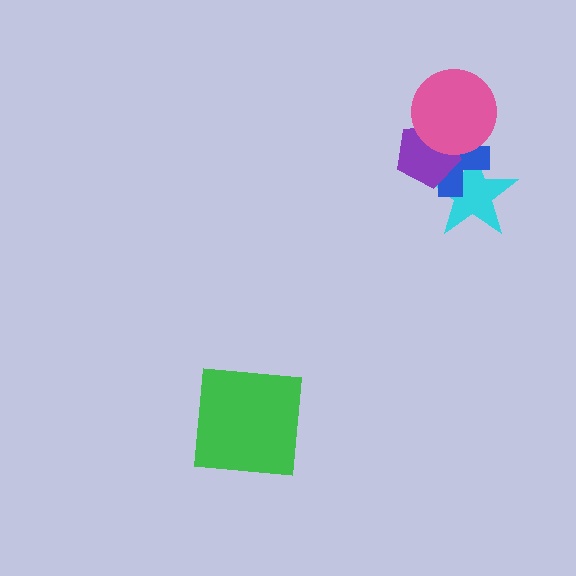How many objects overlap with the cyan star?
2 objects overlap with the cyan star.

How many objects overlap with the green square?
0 objects overlap with the green square.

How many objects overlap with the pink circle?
2 objects overlap with the pink circle.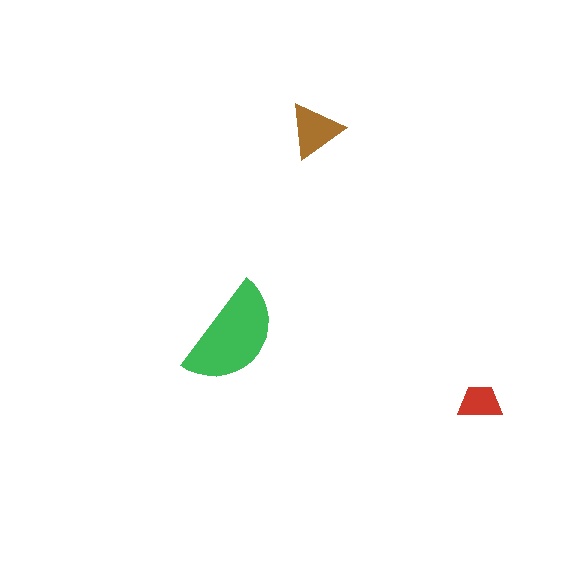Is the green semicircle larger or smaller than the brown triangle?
Larger.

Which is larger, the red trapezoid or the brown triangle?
The brown triangle.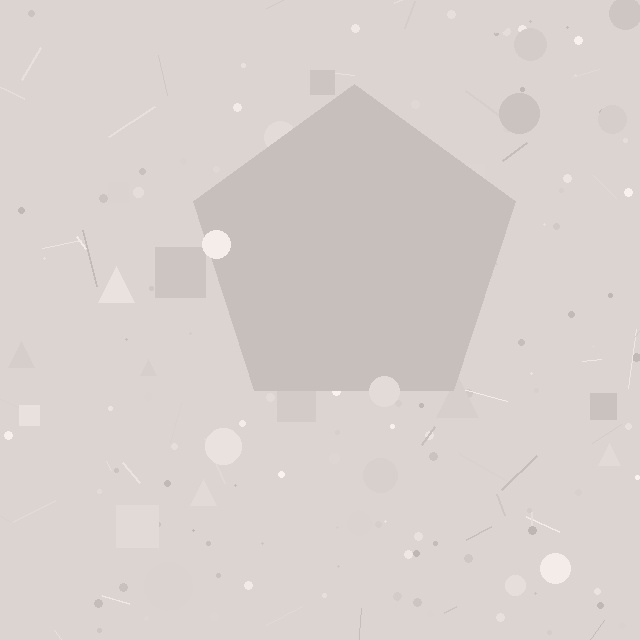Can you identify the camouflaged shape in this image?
The camouflaged shape is a pentagon.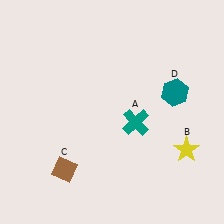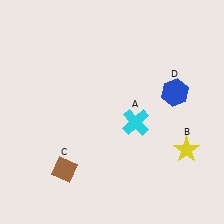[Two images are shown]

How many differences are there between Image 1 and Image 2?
There are 2 differences between the two images.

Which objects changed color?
A changed from teal to cyan. D changed from teal to blue.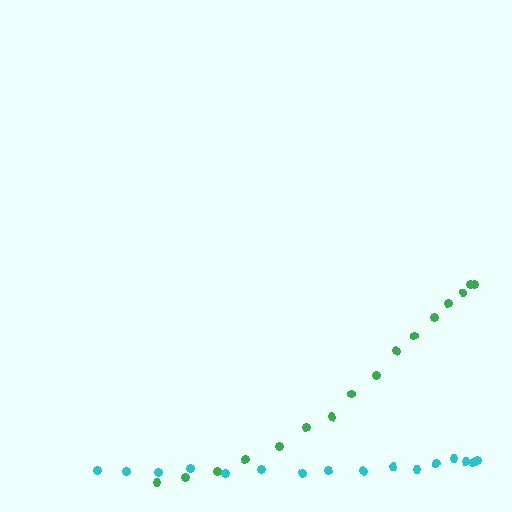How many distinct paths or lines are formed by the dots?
There are 2 distinct paths.